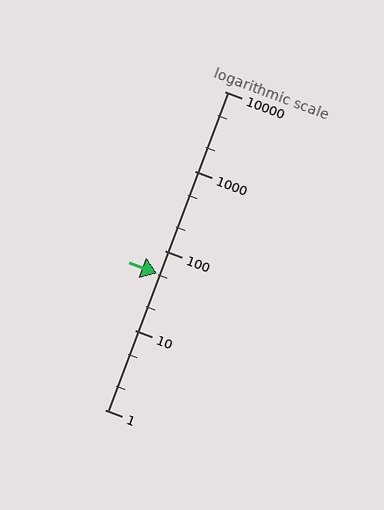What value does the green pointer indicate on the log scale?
The pointer indicates approximately 52.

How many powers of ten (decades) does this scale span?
The scale spans 4 decades, from 1 to 10000.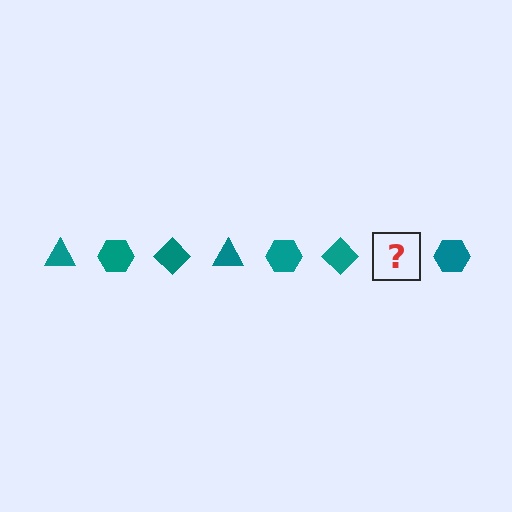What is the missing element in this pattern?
The missing element is a teal triangle.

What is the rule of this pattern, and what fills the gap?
The rule is that the pattern cycles through triangle, hexagon, diamond shapes in teal. The gap should be filled with a teal triangle.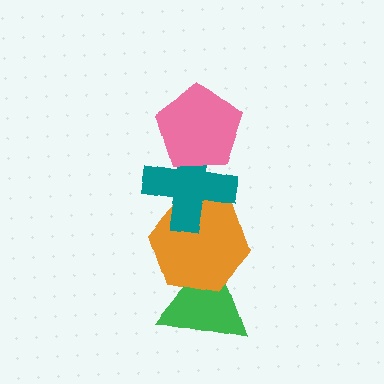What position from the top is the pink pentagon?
The pink pentagon is 1st from the top.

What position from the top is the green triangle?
The green triangle is 4th from the top.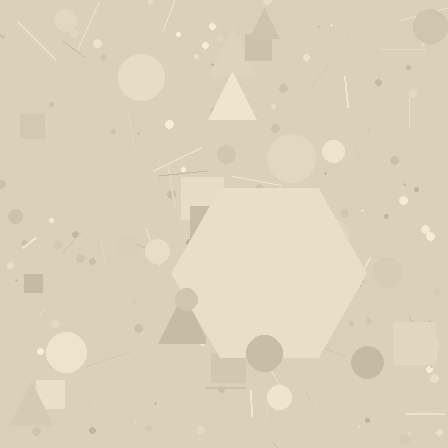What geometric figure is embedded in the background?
A hexagon is embedded in the background.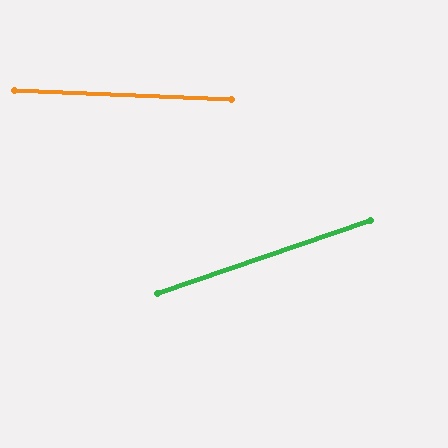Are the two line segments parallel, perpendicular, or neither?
Neither parallel nor perpendicular — they differ by about 21°.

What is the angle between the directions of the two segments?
Approximately 21 degrees.